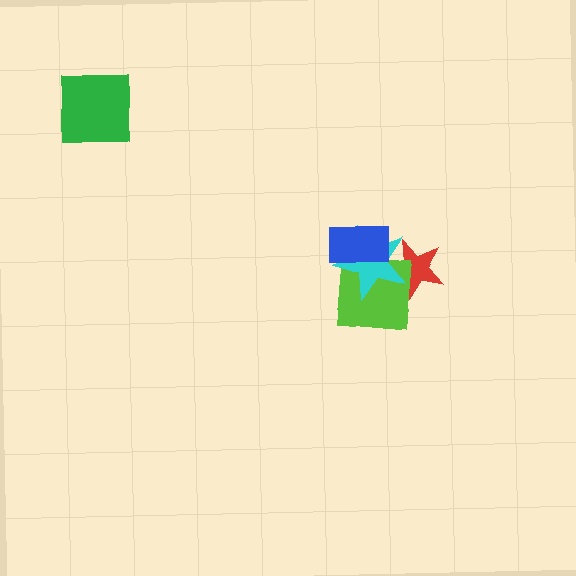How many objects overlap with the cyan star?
3 objects overlap with the cyan star.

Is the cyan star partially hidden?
Yes, it is partially covered by another shape.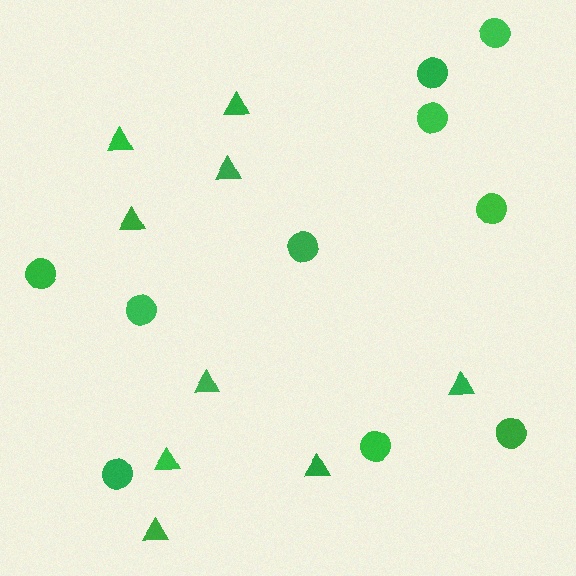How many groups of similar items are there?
There are 2 groups: one group of triangles (9) and one group of circles (10).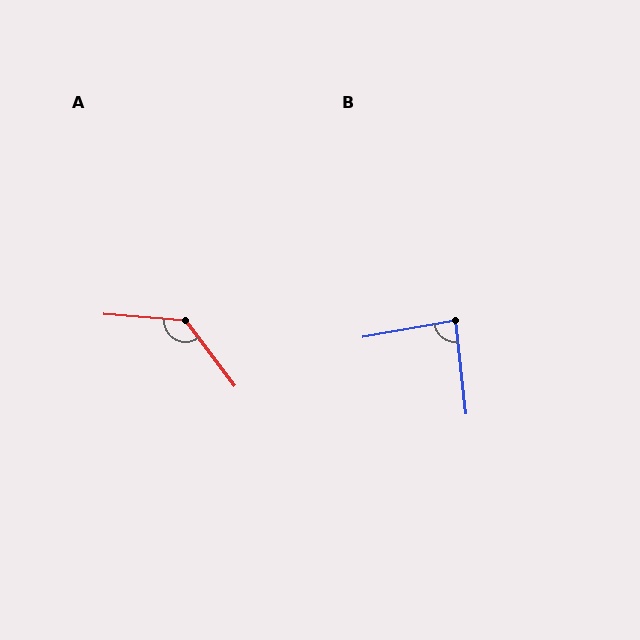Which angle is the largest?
A, at approximately 132 degrees.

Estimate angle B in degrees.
Approximately 86 degrees.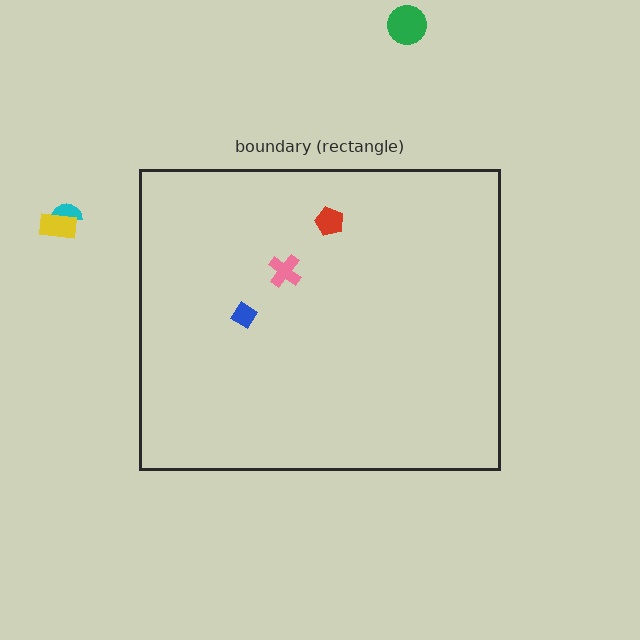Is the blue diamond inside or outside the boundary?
Inside.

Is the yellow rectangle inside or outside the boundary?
Outside.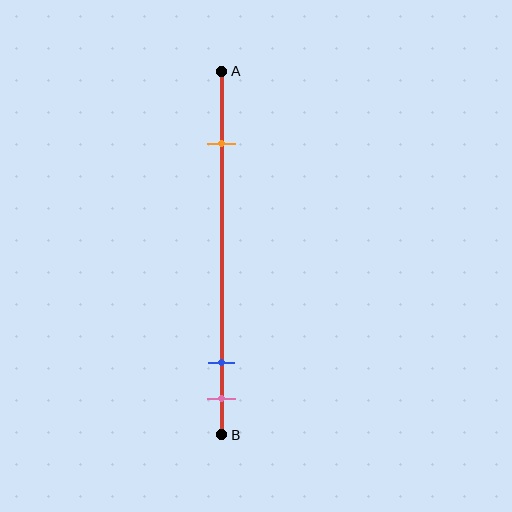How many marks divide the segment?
There are 3 marks dividing the segment.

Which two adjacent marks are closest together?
The blue and pink marks are the closest adjacent pair.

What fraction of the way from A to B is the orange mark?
The orange mark is approximately 20% (0.2) of the way from A to B.